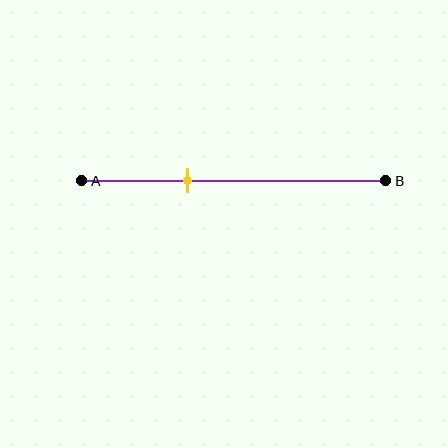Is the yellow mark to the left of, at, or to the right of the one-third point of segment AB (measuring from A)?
The yellow mark is approximately at the one-third point of segment AB.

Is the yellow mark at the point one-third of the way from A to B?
Yes, the mark is approximately at the one-third point.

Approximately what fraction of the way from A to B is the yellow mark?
The yellow mark is approximately 35% of the way from A to B.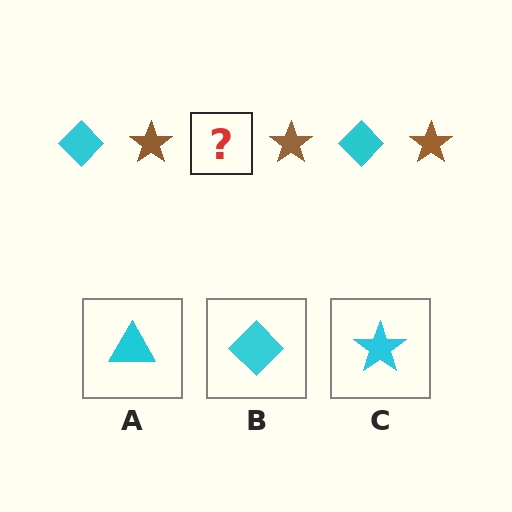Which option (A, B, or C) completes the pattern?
B.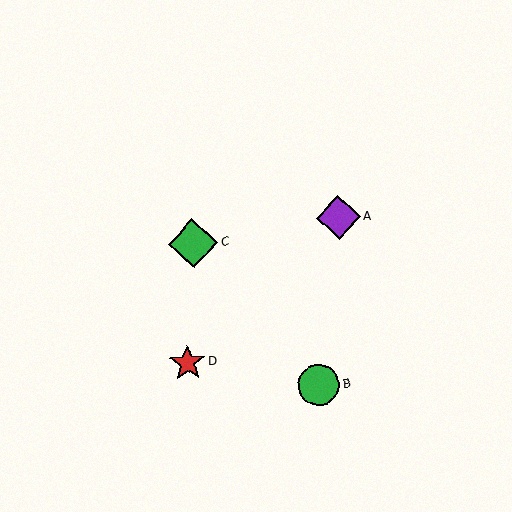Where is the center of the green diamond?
The center of the green diamond is at (193, 243).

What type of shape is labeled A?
Shape A is a purple diamond.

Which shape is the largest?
The green diamond (labeled C) is the largest.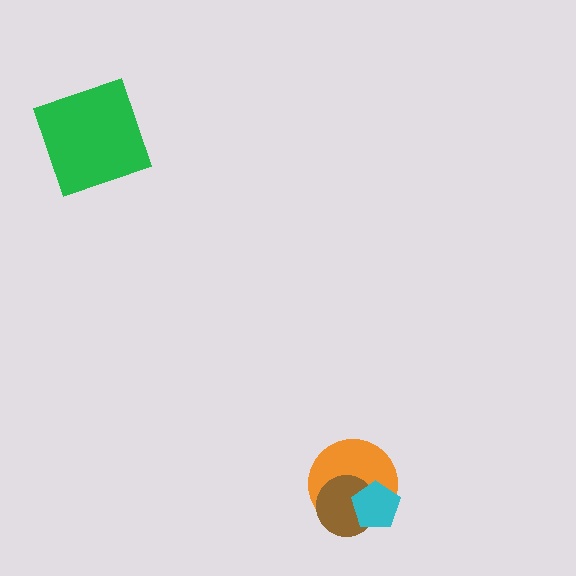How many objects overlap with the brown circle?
2 objects overlap with the brown circle.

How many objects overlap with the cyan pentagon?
2 objects overlap with the cyan pentagon.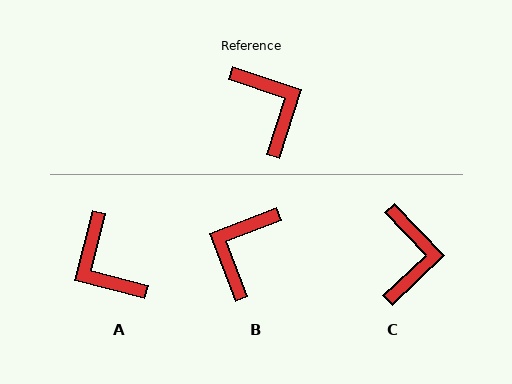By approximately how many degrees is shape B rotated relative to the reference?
Approximately 129 degrees counter-clockwise.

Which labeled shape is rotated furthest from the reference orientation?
A, about 176 degrees away.